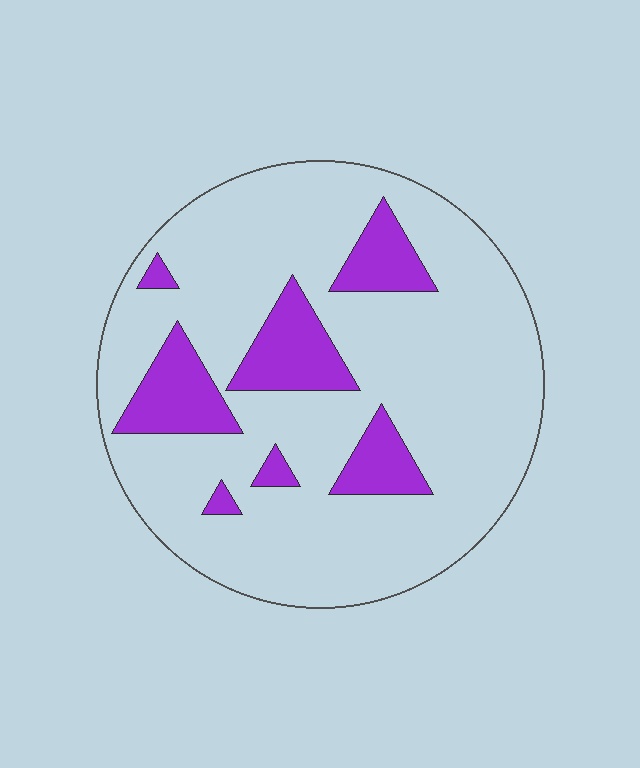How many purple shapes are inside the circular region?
7.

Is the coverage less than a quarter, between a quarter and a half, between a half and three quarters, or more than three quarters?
Less than a quarter.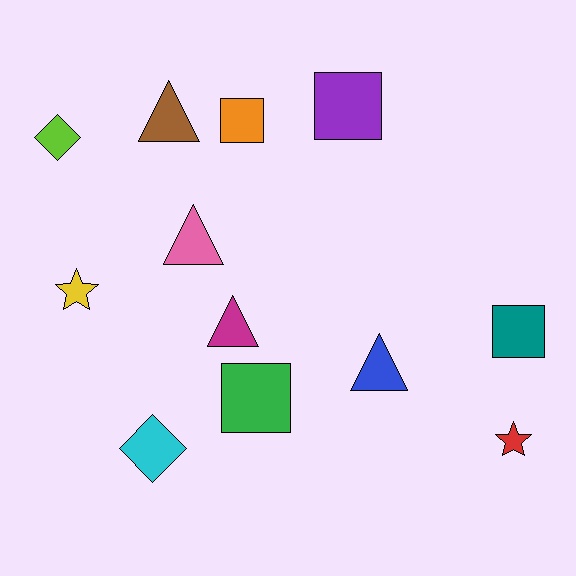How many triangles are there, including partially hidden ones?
There are 4 triangles.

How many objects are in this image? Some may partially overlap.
There are 12 objects.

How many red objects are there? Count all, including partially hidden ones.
There is 1 red object.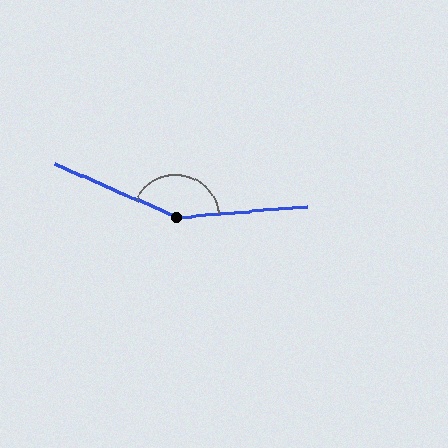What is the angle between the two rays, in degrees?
Approximately 151 degrees.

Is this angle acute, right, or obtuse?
It is obtuse.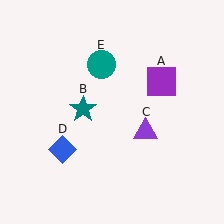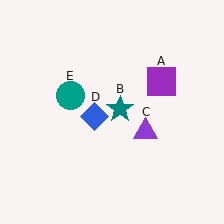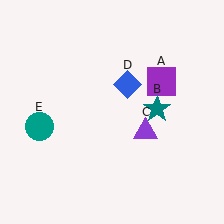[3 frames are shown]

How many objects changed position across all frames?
3 objects changed position: teal star (object B), blue diamond (object D), teal circle (object E).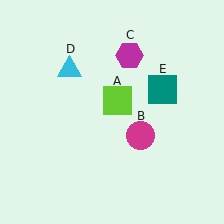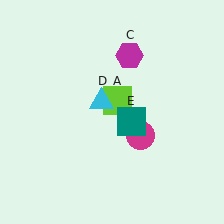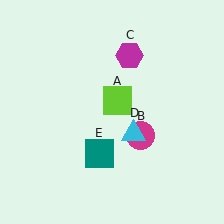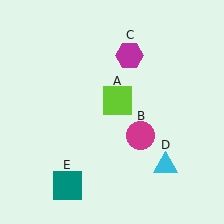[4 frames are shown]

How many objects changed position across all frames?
2 objects changed position: cyan triangle (object D), teal square (object E).